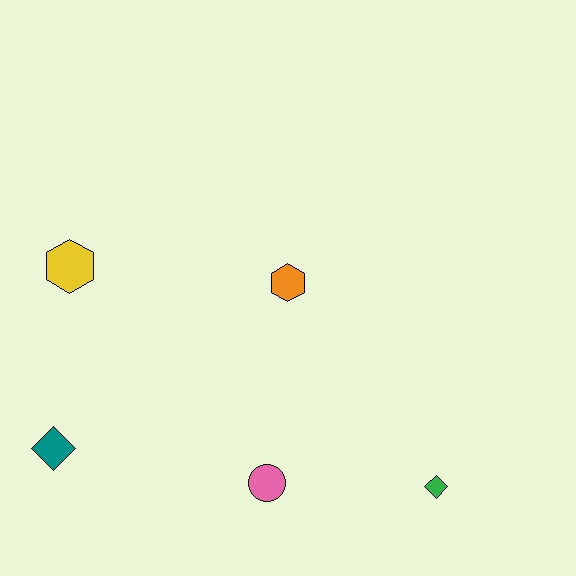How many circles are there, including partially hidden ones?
There is 1 circle.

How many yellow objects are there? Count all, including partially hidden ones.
There is 1 yellow object.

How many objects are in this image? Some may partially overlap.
There are 5 objects.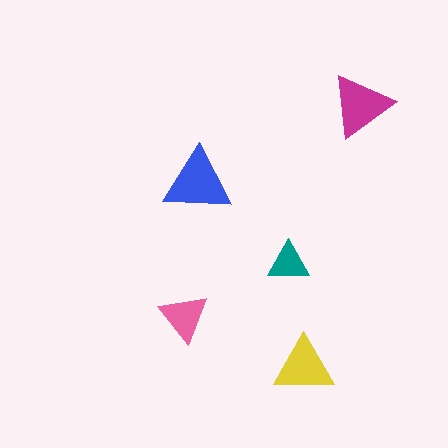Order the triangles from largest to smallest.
the blue one, the magenta one, the yellow one, the pink one, the teal one.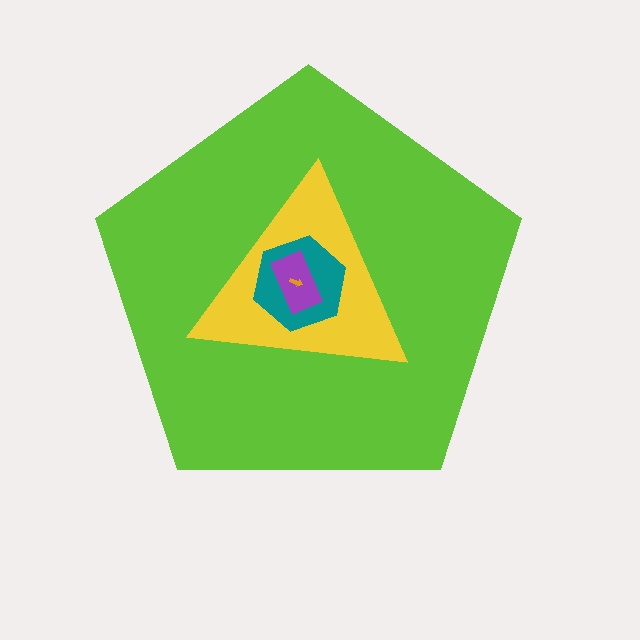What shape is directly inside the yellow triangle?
The teal hexagon.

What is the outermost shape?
The lime pentagon.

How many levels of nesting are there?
5.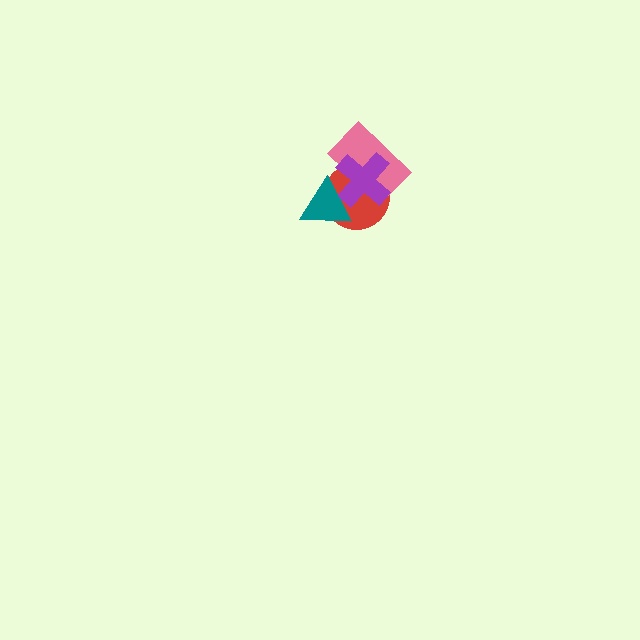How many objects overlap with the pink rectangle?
2 objects overlap with the pink rectangle.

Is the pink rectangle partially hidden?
Yes, it is partially covered by another shape.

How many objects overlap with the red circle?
3 objects overlap with the red circle.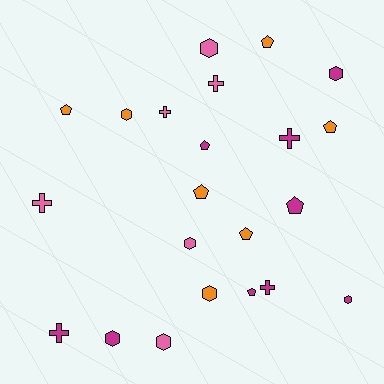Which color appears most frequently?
Magenta, with 9 objects.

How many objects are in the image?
There are 22 objects.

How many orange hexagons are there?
There are 2 orange hexagons.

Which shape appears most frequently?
Pentagon, with 8 objects.